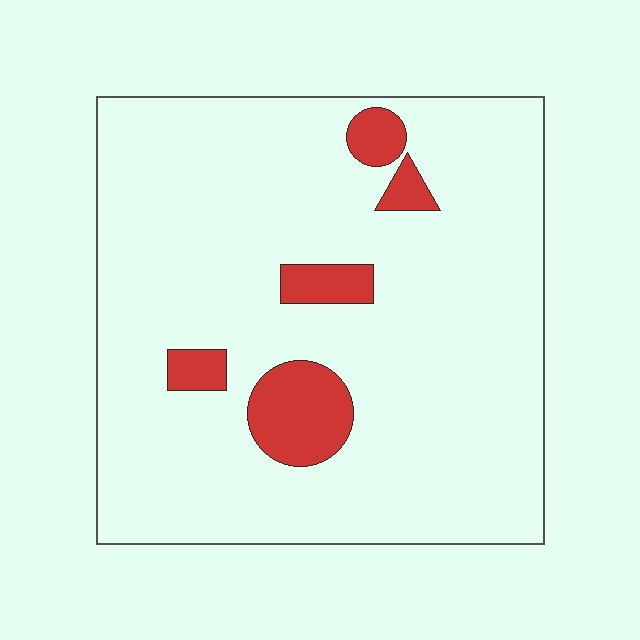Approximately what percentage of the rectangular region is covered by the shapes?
Approximately 10%.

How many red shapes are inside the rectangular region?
5.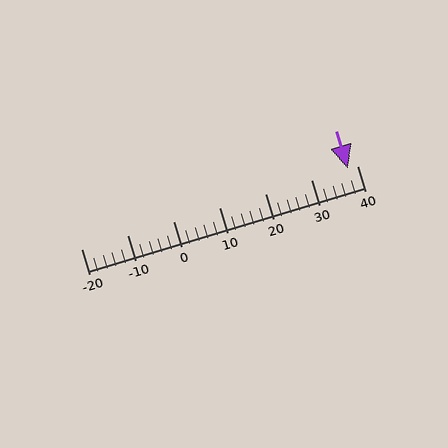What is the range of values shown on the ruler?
The ruler shows values from -20 to 40.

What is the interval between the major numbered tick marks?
The major tick marks are spaced 10 units apart.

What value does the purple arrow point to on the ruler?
The purple arrow points to approximately 38.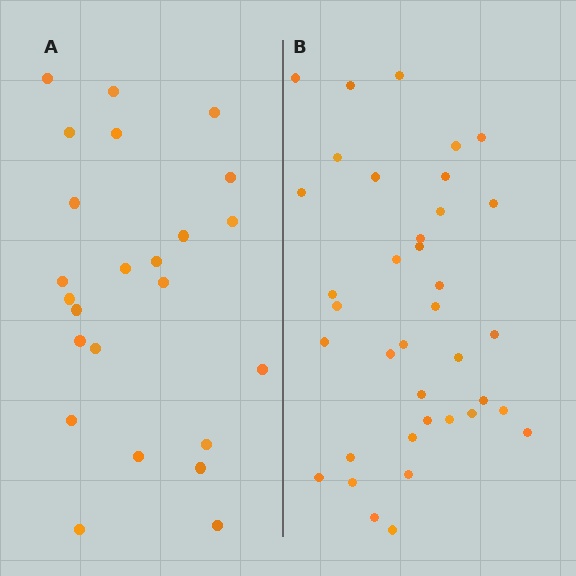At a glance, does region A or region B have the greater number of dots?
Region B (the right region) has more dots.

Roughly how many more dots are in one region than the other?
Region B has approximately 15 more dots than region A.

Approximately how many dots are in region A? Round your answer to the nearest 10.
About 20 dots. (The exact count is 24, which rounds to 20.)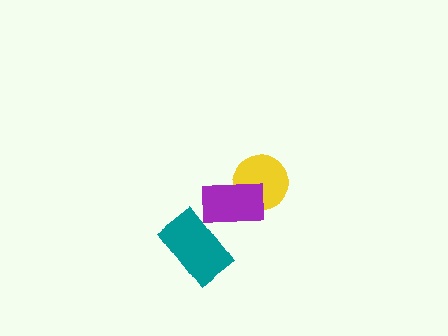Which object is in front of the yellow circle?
The purple rectangle is in front of the yellow circle.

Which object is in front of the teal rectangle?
The purple rectangle is in front of the teal rectangle.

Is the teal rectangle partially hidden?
Yes, it is partially covered by another shape.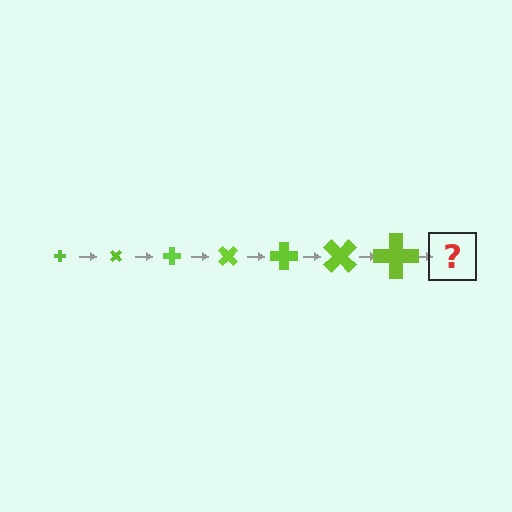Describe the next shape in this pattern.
It should be a cross, larger than the previous one and rotated 315 degrees from the start.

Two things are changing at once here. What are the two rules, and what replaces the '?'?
The two rules are that the cross grows larger each step and it rotates 45 degrees each step. The '?' should be a cross, larger than the previous one and rotated 315 degrees from the start.